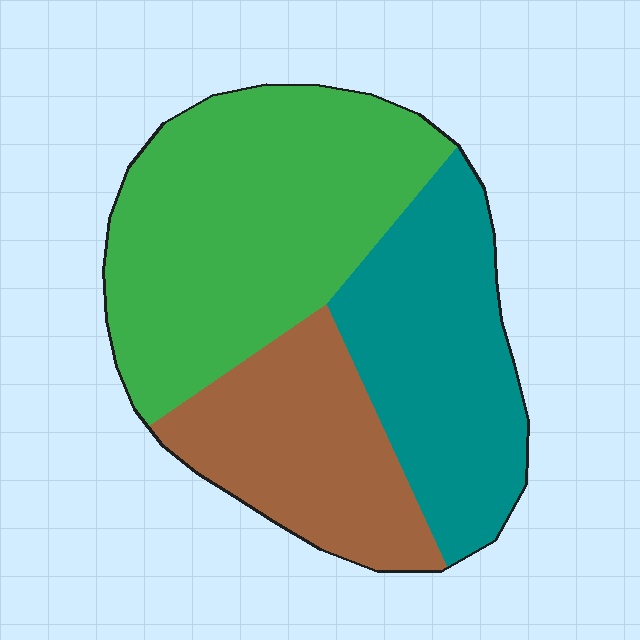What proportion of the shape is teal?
Teal covers around 30% of the shape.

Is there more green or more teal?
Green.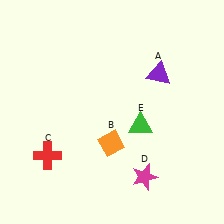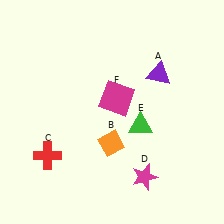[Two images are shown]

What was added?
A magenta square (F) was added in Image 2.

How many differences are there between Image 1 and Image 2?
There is 1 difference between the two images.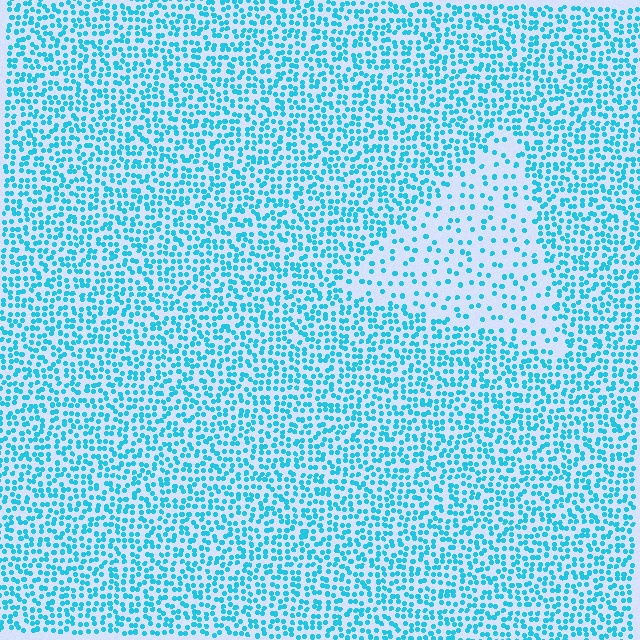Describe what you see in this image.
The image contains small cyan elements arranged at two different densities. A triangle-shaped region is visible where the elements are less densely packed than the surrounding area.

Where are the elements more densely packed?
The elements are more densely packed outside the triangle boundary.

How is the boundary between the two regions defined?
The boundary is defined by a change in element density (approximately 2.5x ratio). All elements are the same color, size, and shape.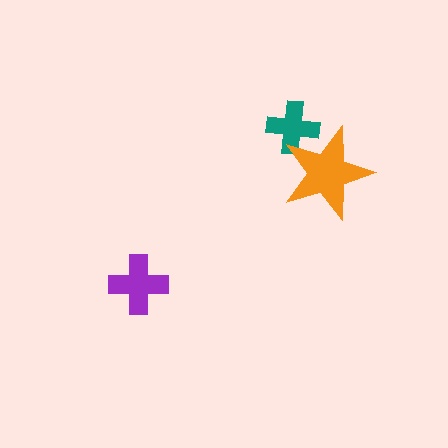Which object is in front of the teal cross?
The orange star is in front of the teal cross.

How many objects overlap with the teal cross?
1 object overlaps with the teal cross.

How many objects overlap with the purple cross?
0 objects overlap with the purple cross.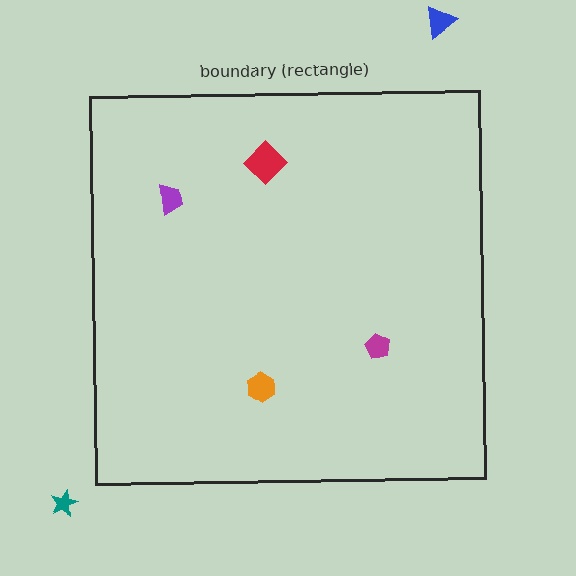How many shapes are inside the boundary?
4 inside, 2 outside.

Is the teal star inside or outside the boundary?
Outside.